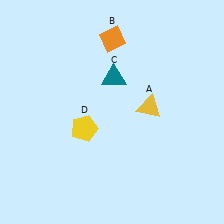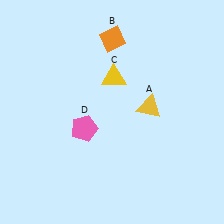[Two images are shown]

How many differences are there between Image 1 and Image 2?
There are 2 differences between the two images.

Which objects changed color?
C changed from teal to yellow. D changed from yellow to pink.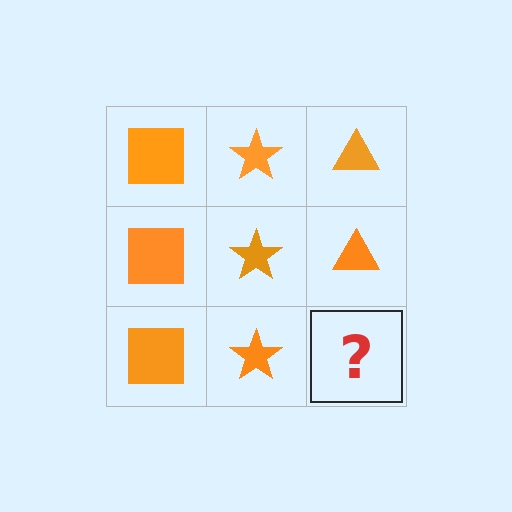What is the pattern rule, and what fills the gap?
The rule is that each column has a consistent shape. The gap should be filled with an orange triangle.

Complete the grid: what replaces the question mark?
The question mark should be replaced with an orange triangle.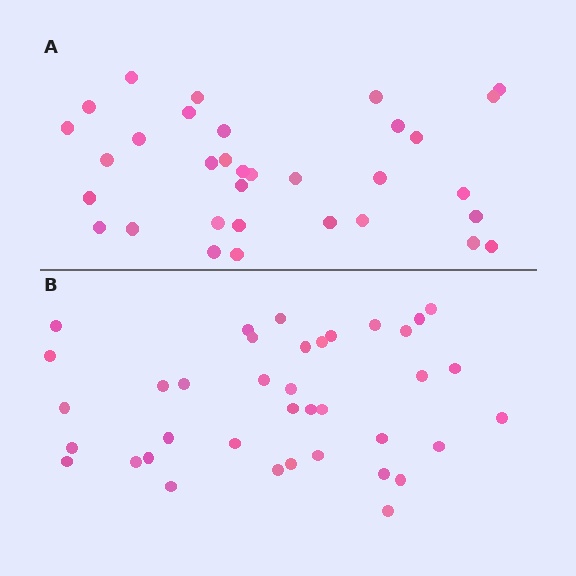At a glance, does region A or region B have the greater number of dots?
Region B (the bottom region) has more dots.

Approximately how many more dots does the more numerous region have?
Region B has about 5 more dots than region A.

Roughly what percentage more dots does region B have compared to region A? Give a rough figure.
About 15% more.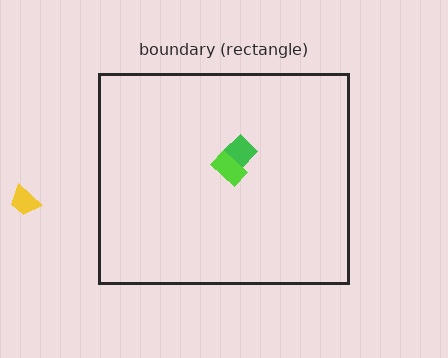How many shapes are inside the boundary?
2 inside, 1 outside.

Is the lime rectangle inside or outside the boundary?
Inside.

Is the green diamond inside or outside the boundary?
Inside.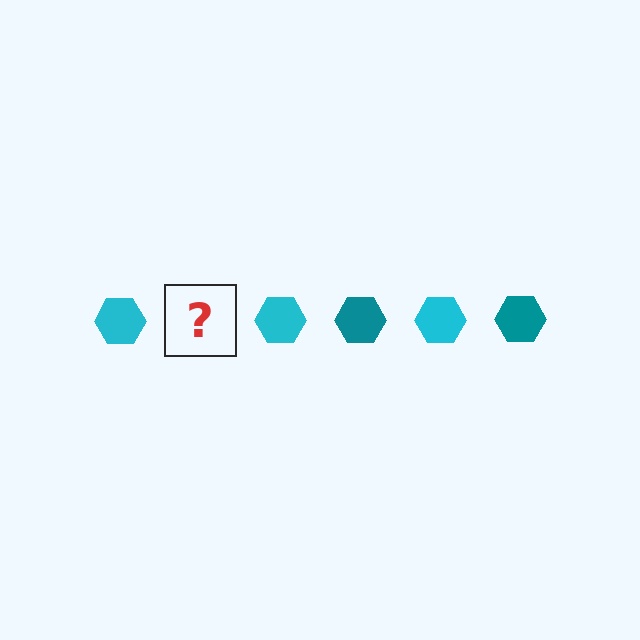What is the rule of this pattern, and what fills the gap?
The rule is that the pattern cycles through cyan, teal hexagons. The gap should be filled with a teal hexagon.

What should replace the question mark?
The question mark should be replaced with a teal hexagon.